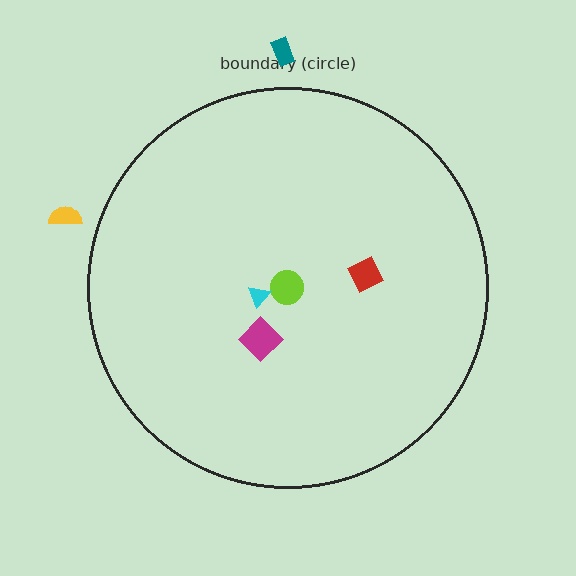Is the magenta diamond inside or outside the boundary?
Inside.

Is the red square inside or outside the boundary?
Inside.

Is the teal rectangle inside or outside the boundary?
Outside.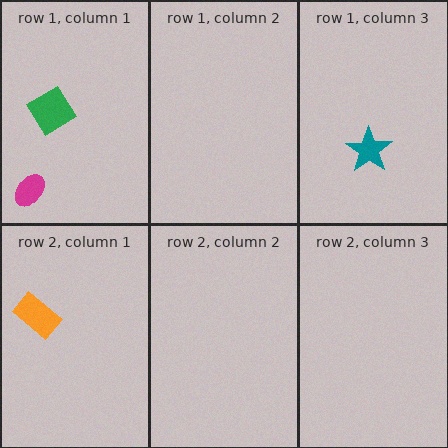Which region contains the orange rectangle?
The row 2, column 1 region.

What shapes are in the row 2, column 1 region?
The orange rectangle.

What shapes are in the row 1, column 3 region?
The teal star.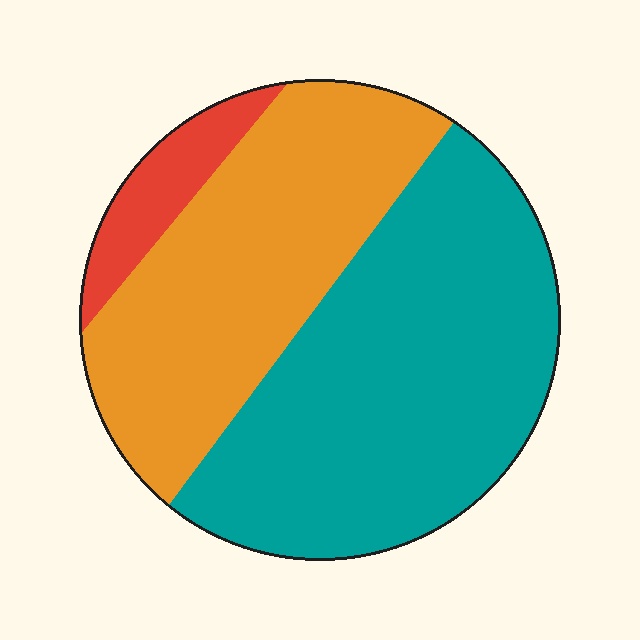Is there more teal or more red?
Teal.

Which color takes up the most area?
Teal, at roughly 55%.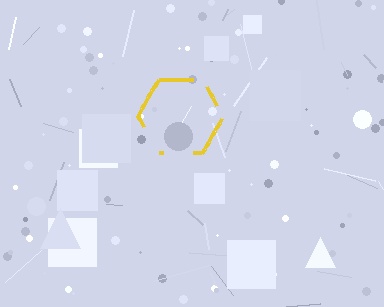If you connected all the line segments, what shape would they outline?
They would outline a hexagon.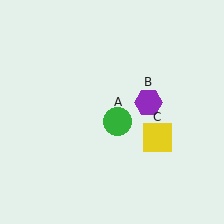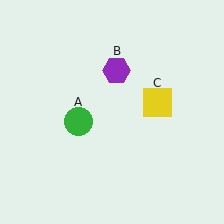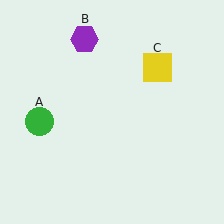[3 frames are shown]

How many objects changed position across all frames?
3 objects changed position: green circle (object A), purple hexagon (object B), yellow square (object C).